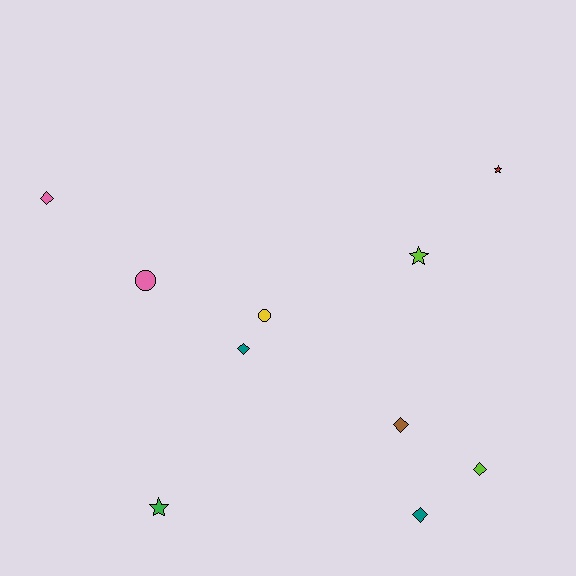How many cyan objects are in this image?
There are no cyan objects.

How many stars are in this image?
There are 3 stars.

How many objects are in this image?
There are 10 objects.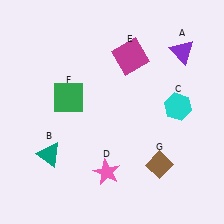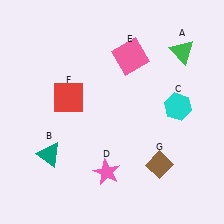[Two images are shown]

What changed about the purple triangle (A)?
In Image 1, A is purple. In Image 2, it changed to green.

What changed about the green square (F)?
In Image 1, F is green. In Image 2, it changed to red.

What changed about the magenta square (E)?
In Image 1, E is magenta. In Image 2, it changed to pink.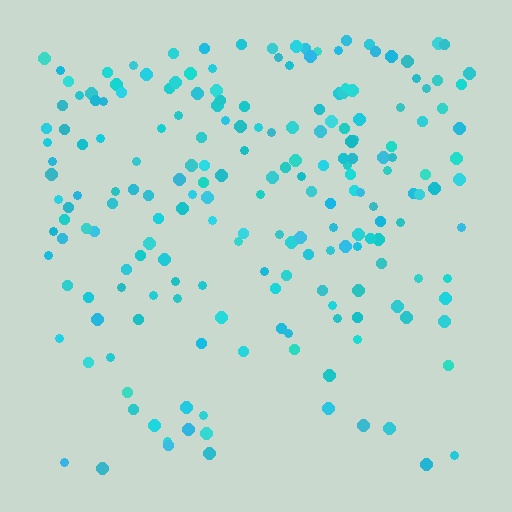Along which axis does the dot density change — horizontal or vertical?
Vertical.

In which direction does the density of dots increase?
From bottom to top, with the top side densest.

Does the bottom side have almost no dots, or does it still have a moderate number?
Still a moderate number, just noticeably fewer than the top.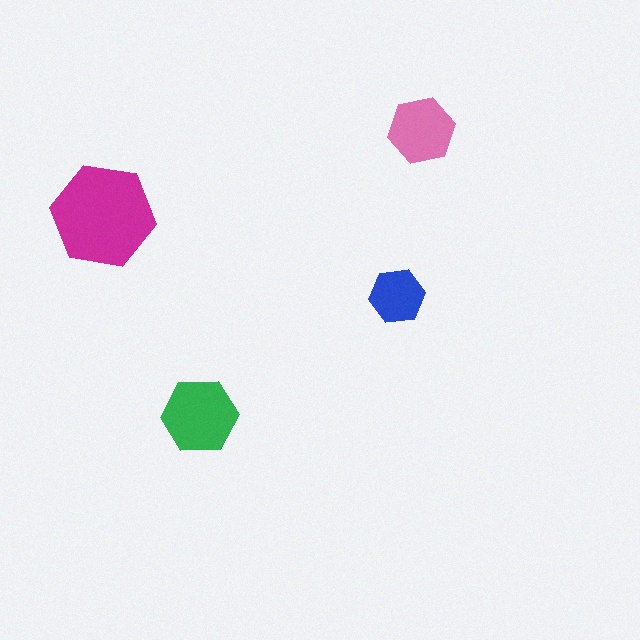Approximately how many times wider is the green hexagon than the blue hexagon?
About 1.5 times wider.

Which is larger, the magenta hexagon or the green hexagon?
The magenta one.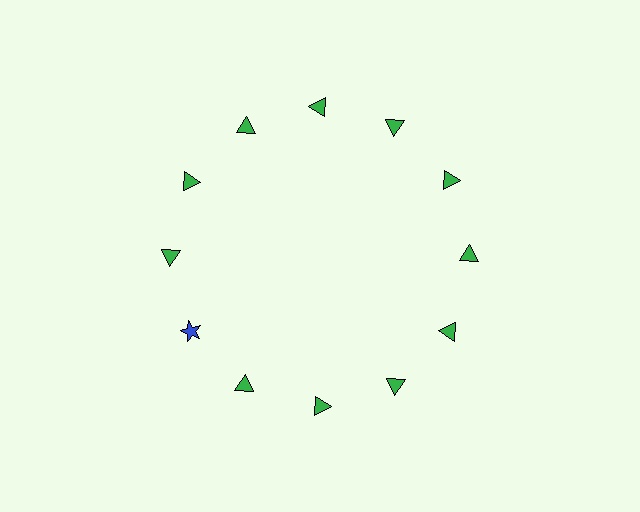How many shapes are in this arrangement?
There are 12 shapes arranged in a ring pattern.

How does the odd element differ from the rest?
It differs in both color (blue instead of green) and shape (star instead of triangle).